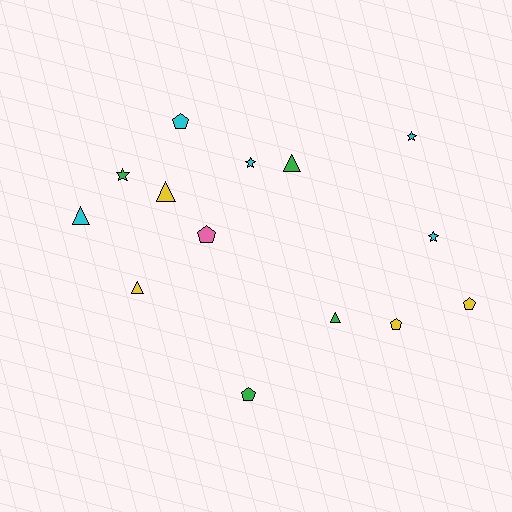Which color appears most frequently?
Cyan, with 5 objects.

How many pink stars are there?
There are no pink stars.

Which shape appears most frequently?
Triangle, with 5 objects.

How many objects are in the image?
There are 14 objects.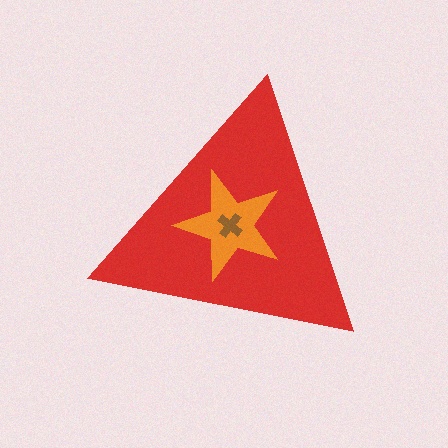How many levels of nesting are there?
3.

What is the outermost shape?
The red triangle.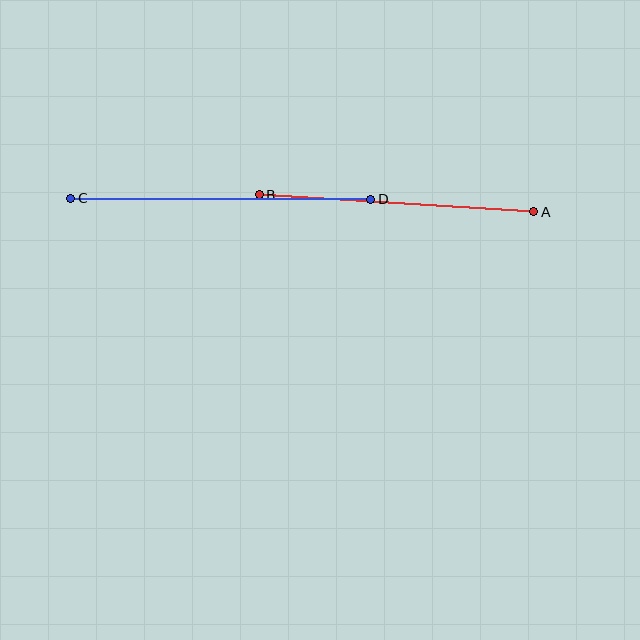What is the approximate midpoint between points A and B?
The midpoint is at approximately (396, 203) pixels.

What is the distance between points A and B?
The distance is approximately 275 pixels.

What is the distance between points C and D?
The distance is approximately 300 pixels.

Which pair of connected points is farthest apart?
Points C and D are farthest apart.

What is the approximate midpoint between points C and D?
The midpoint is at approximately (221, 199) pixels.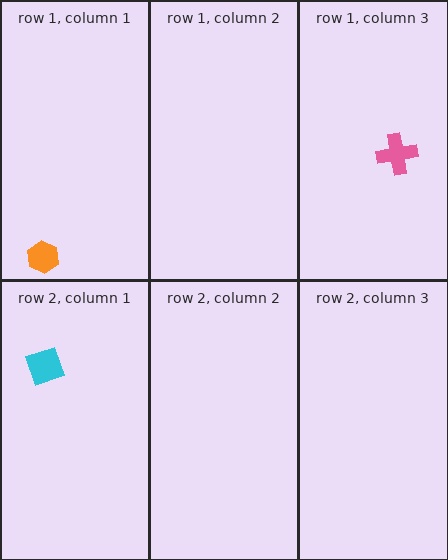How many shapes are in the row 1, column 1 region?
1.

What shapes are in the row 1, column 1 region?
The orange hexagon.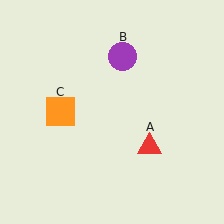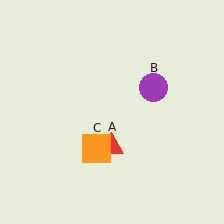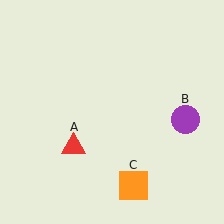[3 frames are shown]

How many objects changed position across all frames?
3 objects changed position: red triangle (object A), purple circle (object B), orange square (object C).